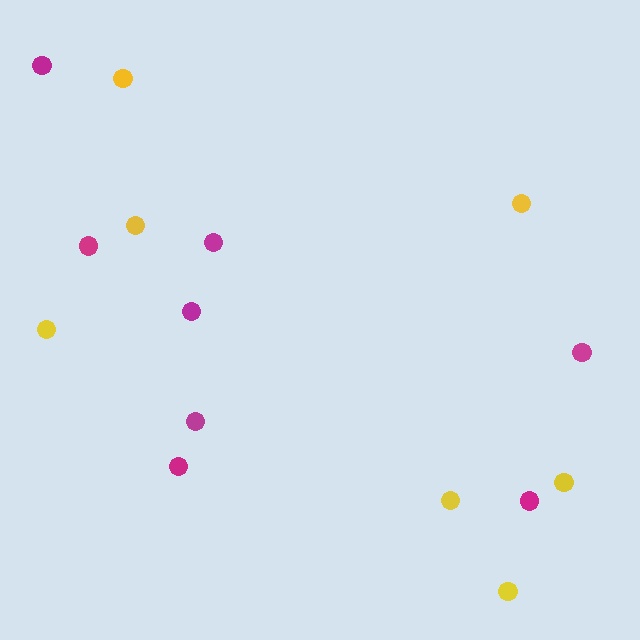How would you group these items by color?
There are 2 groups: one group of yellow circles (7) and one group of magenta circles (8).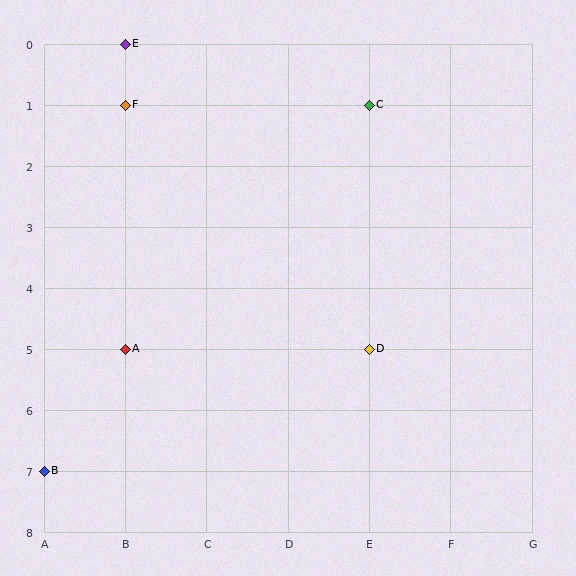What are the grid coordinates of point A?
Point A is at grid coordinates (B, 5).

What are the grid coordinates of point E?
Point E is at grid coordinates (B, 0).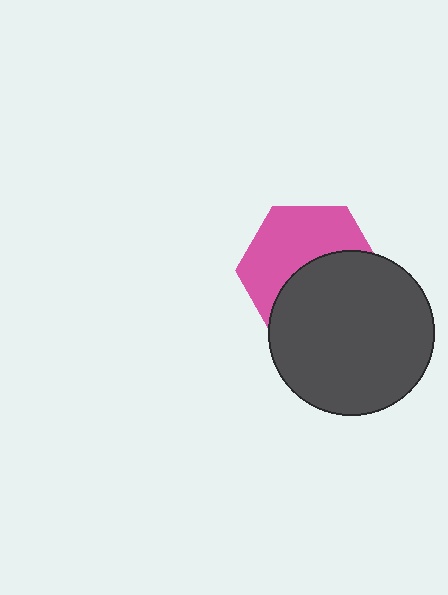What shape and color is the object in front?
The object in front is a dark gray circle.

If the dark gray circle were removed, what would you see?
You would see the complete pink hexagon.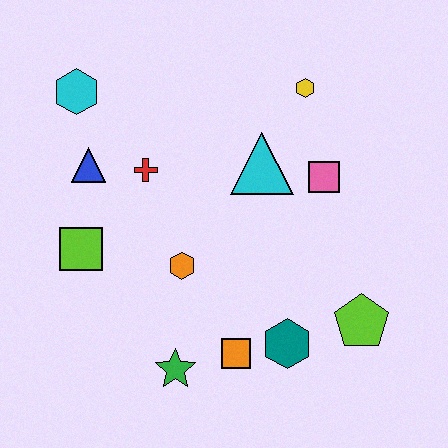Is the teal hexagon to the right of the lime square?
Yes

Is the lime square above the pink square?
No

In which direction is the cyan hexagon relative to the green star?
The cyan hexagon is above the green star.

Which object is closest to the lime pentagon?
The teal hexagon is closest to the lime pentagon.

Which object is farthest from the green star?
The yellow hexagon is farthest from the green star.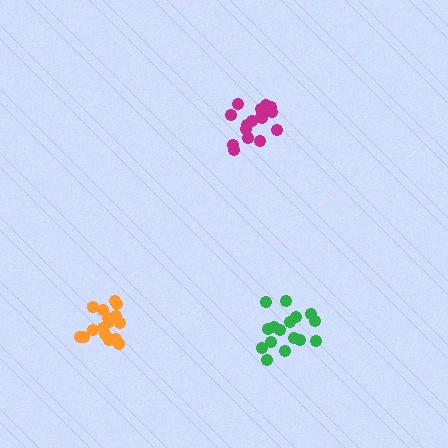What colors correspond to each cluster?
The clusters are colored: magenta, orange, green.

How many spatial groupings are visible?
There are 3 spatial groupings.